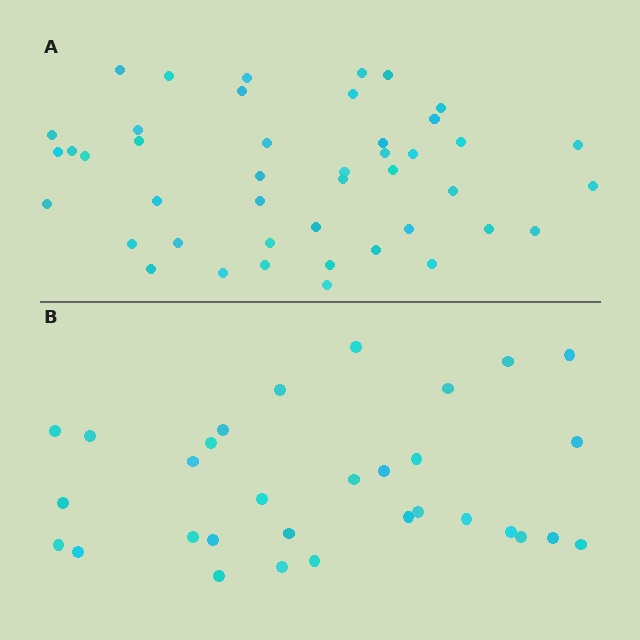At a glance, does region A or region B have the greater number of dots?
Region A (the top region) has more dots.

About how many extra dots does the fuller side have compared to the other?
Region A has approximately 15 more dots than region B.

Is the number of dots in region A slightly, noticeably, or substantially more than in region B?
Region A has noticeably more, but not dramatically so. The ratio is roughly 1.4 to 1.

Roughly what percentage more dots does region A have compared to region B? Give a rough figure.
About 40% more.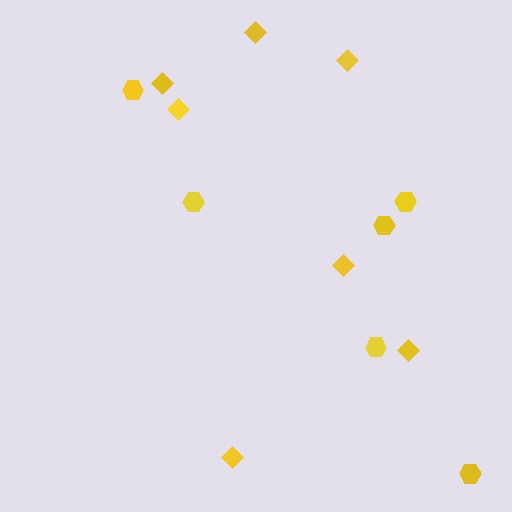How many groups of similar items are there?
There are 2 groups: one group of diamonds (7) and one group of hexagons (6).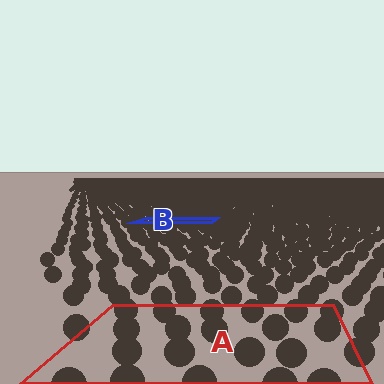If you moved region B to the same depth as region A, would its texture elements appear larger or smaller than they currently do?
They would appear larger. At a closer depth, the same texture elements are projected at a bigger on-screen size.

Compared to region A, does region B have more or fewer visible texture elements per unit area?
Region B has more texture elements per unit area — they are packed more densely because it is farther away.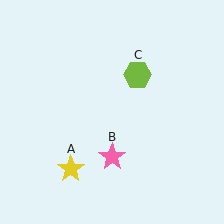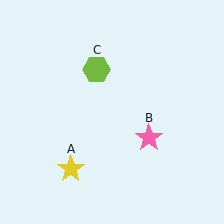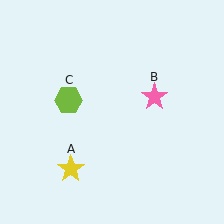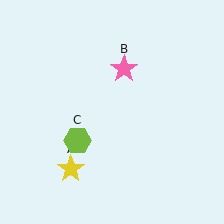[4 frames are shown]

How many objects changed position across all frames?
2 objects changed position: pink star (object B), lime hexagon (object C).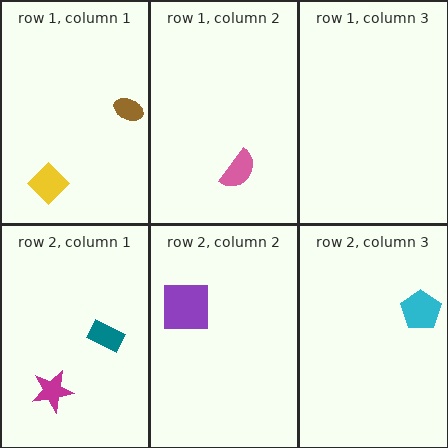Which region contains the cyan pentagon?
The row 2, column 3 region.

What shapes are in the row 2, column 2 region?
The purple square.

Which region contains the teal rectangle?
The row 2, column 1 region.